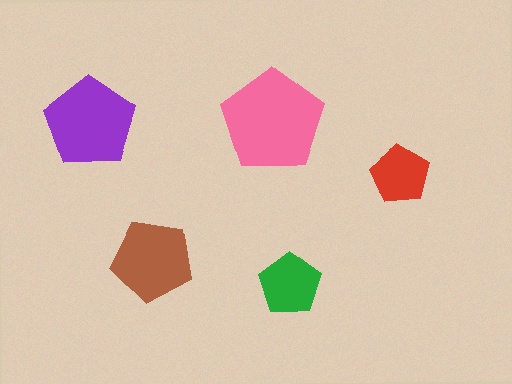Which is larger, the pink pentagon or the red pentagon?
The pink one.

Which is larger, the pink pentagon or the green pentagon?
The pink one.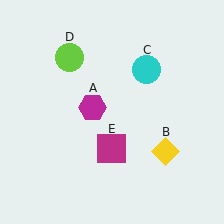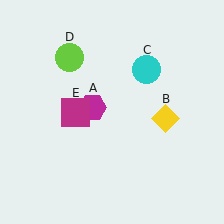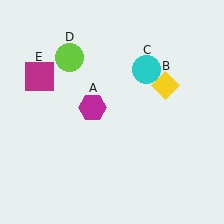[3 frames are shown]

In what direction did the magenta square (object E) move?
The magenta square (object E) moved up and to the left.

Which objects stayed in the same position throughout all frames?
Magenta hexagon (object A) and cyan circle (object C) and lime circle (object D) remained stationary.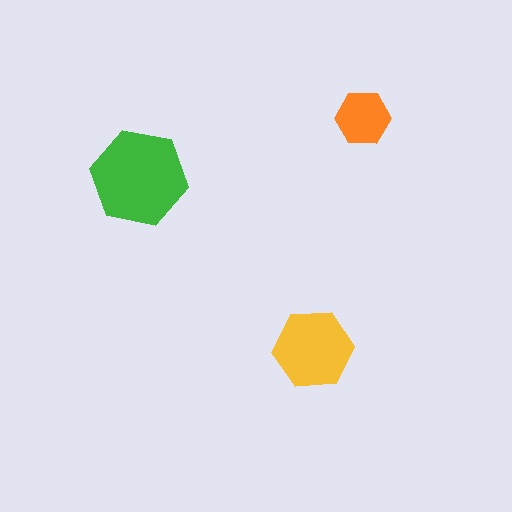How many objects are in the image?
There are 3 objects in the image.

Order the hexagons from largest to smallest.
the green one, the yellow one, the orange one.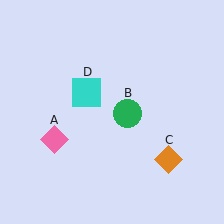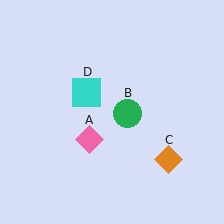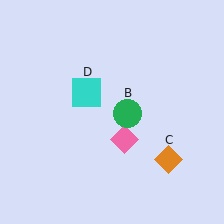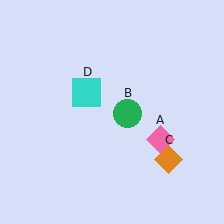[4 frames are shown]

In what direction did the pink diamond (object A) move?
The pink diamond (object A) moved right.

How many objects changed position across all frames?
1 object changed position: pink diamond (object A).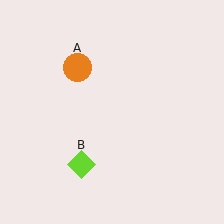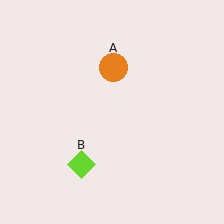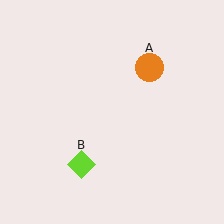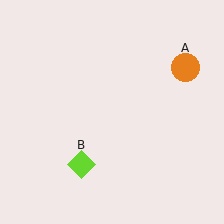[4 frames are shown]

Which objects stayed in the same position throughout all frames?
Lime diamond (object B) remained stationary.